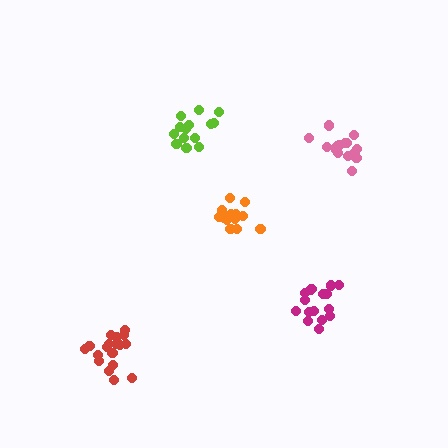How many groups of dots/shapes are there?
There are 5 groups.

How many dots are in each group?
Group 1: 16 dots, Group 2: 15 dots, Group 3: 14 dots, Group 4: 18 dots, Group 5: 14 dots (77 total).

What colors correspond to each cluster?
The clusters are colored: magenta, pink, orange, red, lime.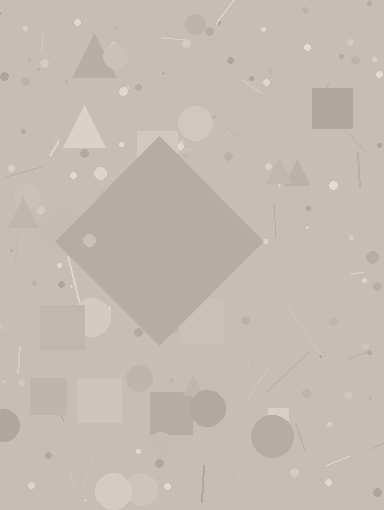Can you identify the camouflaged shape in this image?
The camouflaged shape is a diamond.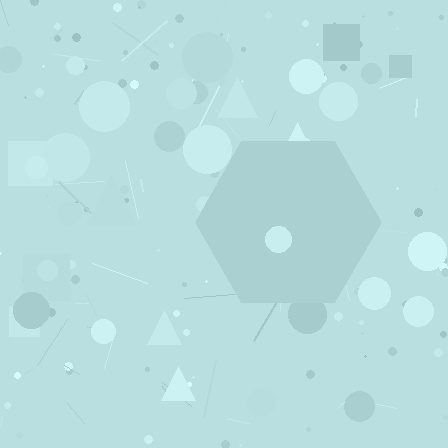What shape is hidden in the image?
A hexagon is hidden in the image.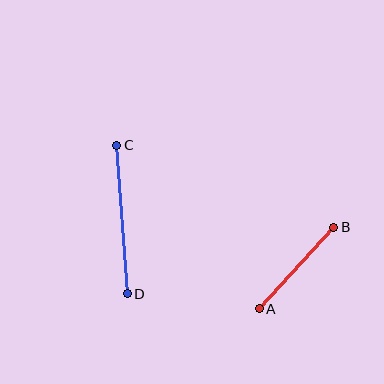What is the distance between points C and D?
The distance is approximately 149 pixels.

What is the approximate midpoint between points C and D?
The midpoint is at approximately (122, 219) pixels.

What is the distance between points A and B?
The distance is approximately 110 pixels.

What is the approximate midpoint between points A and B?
The midpoint is at approximately (297, 268) pixels.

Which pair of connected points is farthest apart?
Points C and D are farthest apart.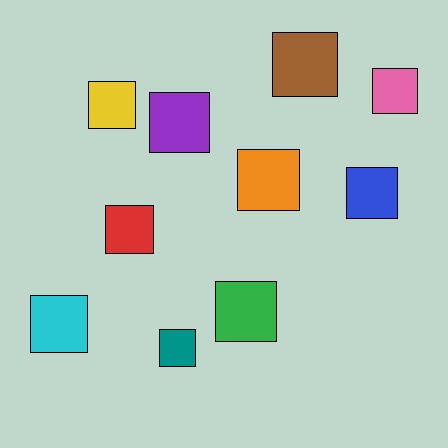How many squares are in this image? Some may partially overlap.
There are 10 squares.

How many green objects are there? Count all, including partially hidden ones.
There is 1 green object.